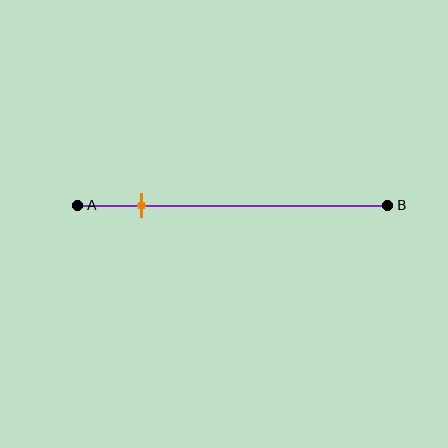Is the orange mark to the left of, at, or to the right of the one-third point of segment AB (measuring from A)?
The orange mark is to the left of the one-third point of segment AB.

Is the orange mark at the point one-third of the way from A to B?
No, the mark is at about 20% from A, not at the 33% one-third point.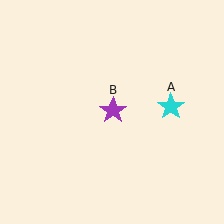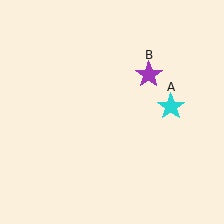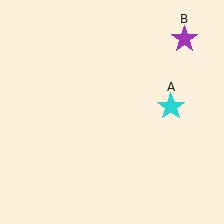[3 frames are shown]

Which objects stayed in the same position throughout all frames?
Cyan star (object A) remained stationary.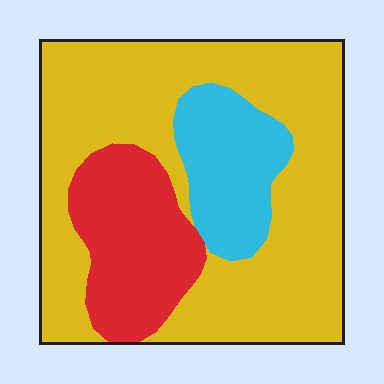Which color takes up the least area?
Cyan, at roughly 15%.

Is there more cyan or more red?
Red.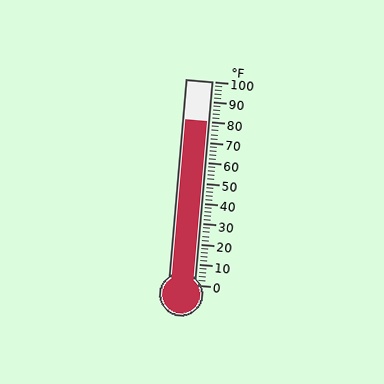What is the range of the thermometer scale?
The thermometer scale ranges from 0°F to 100°F.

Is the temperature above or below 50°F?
The temperature is above 50°F.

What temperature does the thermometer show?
The thermometer shows approximately 80°F.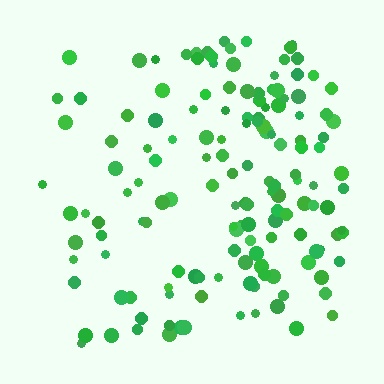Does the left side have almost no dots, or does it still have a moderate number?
Still a moderate number, just noticeably fewer than the right.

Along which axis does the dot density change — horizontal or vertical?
Horizontal.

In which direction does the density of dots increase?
From left to right, with the right side densest.